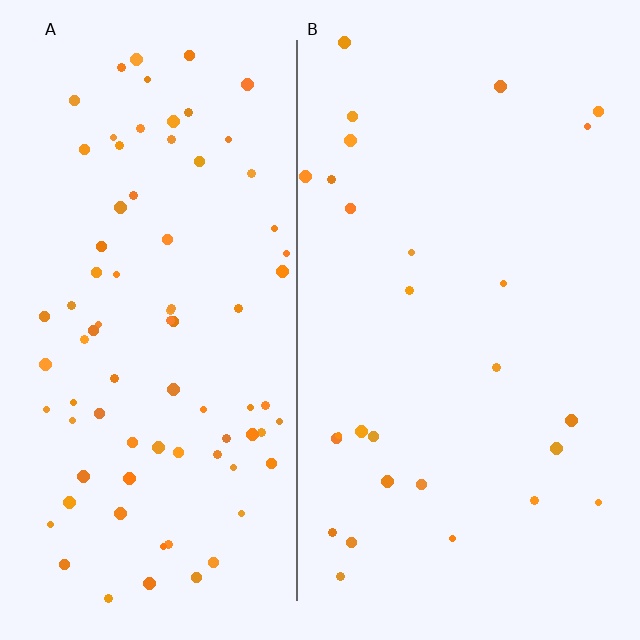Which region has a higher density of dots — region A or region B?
A (the left).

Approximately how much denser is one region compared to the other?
Approximately 3.0× — region A over region B.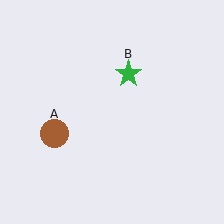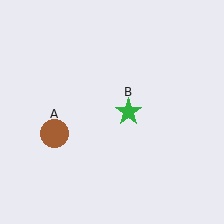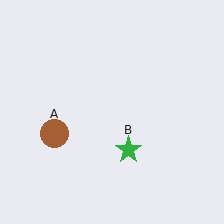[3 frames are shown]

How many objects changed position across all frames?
1 object changed position: green star (object B).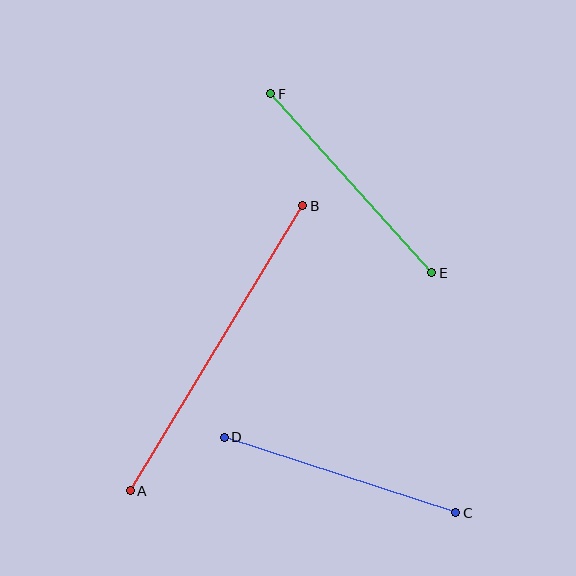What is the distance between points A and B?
The distance is approximately 333 pixels.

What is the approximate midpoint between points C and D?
The midpoint is at approximately (340, 475) pixels.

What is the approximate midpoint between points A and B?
The midpoint is at approximately (216, 348) pixels.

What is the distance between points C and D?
The distance is approximately 244 pixels.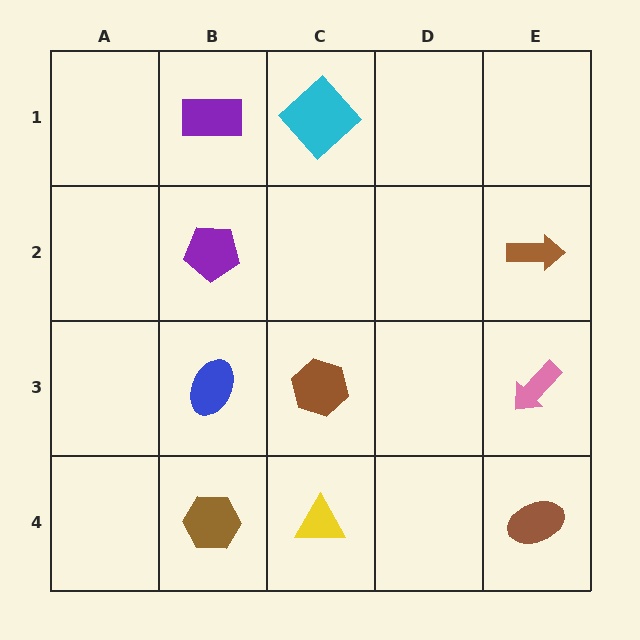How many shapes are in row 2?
2 shapes.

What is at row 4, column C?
A yellow triangle.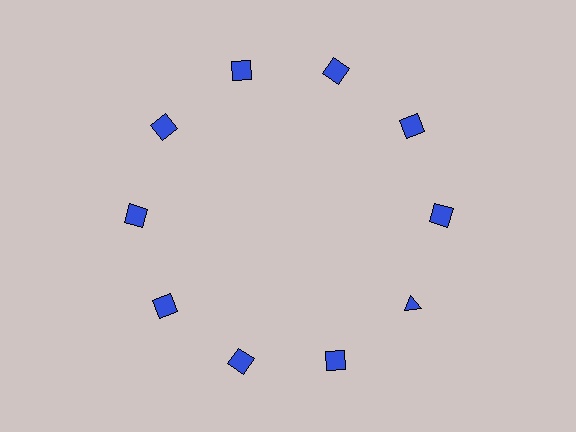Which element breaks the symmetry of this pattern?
The blue triangle at roughly the 4 o'clock position breaks the symmetry. All other shapes are blue squares.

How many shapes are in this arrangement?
There are 10 shapes arranged in a ring pattern.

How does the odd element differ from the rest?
It has a different shape: triangle instead of square.